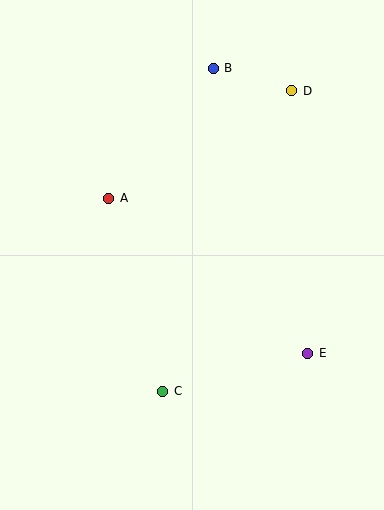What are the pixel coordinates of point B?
Point B is at (213, 68).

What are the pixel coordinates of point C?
Point C is at (163, 391).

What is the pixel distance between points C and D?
The distance between C and D is 327 pixels.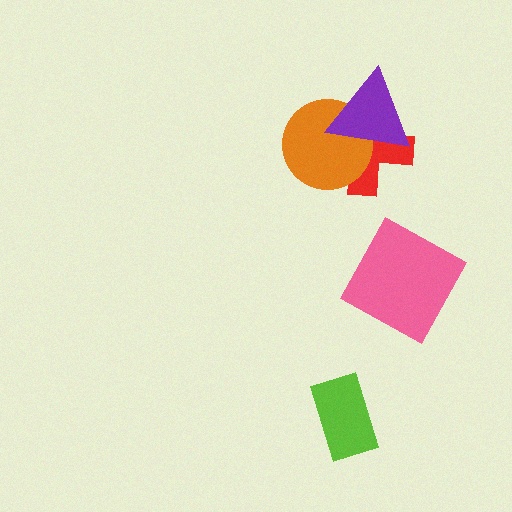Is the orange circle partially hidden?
Yes, it is partially covered by another shape.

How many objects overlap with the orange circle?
2 objects overlap with the orange circle.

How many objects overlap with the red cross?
2 objects overlap with the red cross.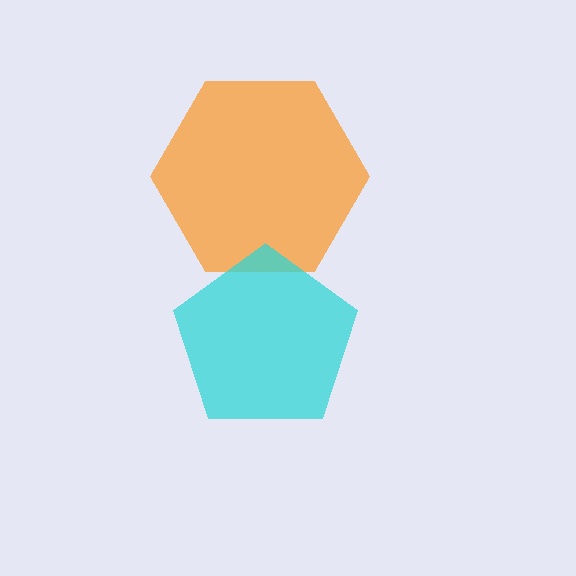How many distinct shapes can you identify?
There are 2 distinct shapes: an orange hexagon, a cyan pentagon.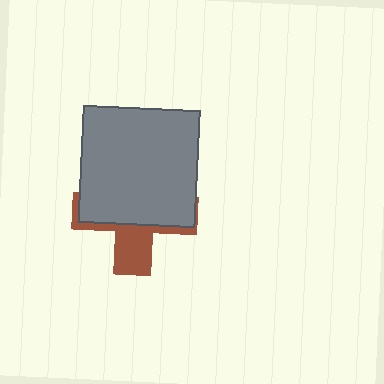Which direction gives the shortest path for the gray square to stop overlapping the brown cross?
Moving up gives the shortest separation.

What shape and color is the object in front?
The object in front is a gray square.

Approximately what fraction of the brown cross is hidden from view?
Roughly 65% of the brown cross is hidden behind the gray square.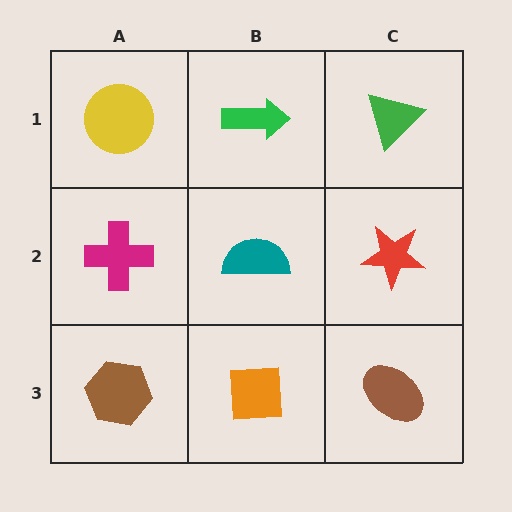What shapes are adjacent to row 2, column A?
A yellow circle (row 1, column A), a brown hexagon (row 3, column A), a teal semicircle (row 2, column B).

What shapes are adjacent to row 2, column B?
A green arrow (row 1, column B), an orange square (row 3, column B), a magenta cross (row 2, column A), a red star (row 2, column C).